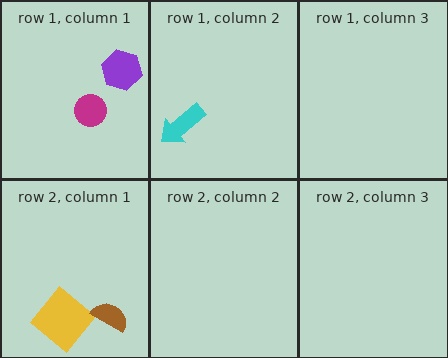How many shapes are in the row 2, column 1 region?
2.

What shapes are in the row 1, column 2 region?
The cyan arrow.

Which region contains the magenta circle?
The row 1, column 1 region.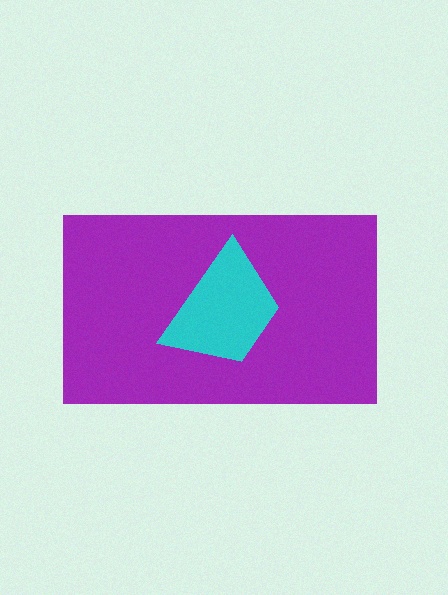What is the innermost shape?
The cyan trapezoid.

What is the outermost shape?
The purple rectangle.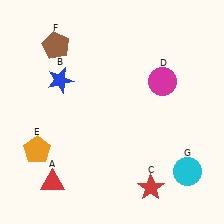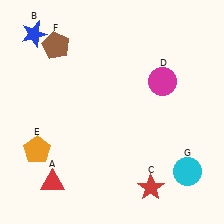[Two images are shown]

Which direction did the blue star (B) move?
The blue star (B) moved up.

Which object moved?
The blue star (B) moved up.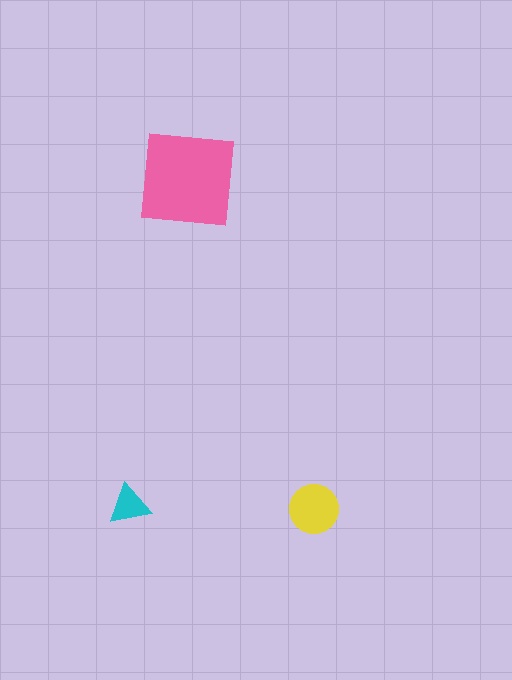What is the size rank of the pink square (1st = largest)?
1st.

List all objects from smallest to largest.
The cyan triangle, the yellow circle, the pink square.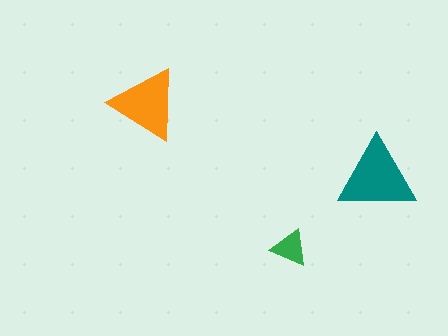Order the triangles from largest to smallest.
the teal one, the orange one, the green one.